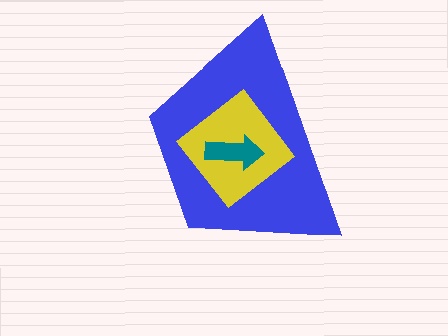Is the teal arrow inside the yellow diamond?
Yes.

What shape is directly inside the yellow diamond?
The teal arrow.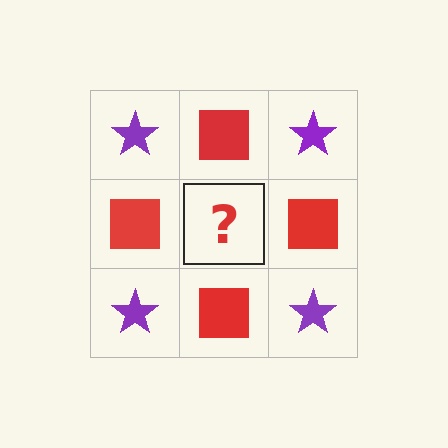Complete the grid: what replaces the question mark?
The question mark should be replaced with a purple star.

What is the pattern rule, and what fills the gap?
The rule is that it alternates purple star and red square in a checkerboard pattern. The gap should be filled with a purple star.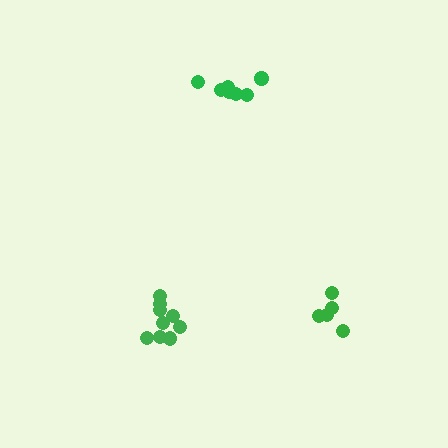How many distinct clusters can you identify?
There are 3 distinct clusters.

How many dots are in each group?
Group 1: 7 dots, Group 2: 9 dots, Group 3: 5 dots (21 total).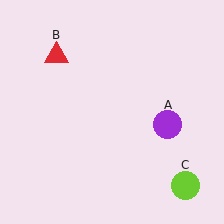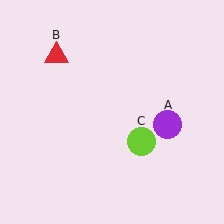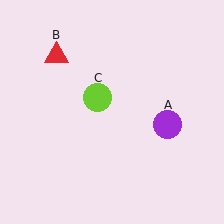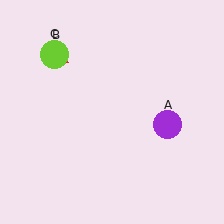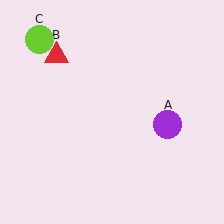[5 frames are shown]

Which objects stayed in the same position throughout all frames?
Purple circle (object A) and red triangle (object B) remained stationary.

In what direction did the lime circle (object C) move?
The lime circle (object C) moved up and to the left.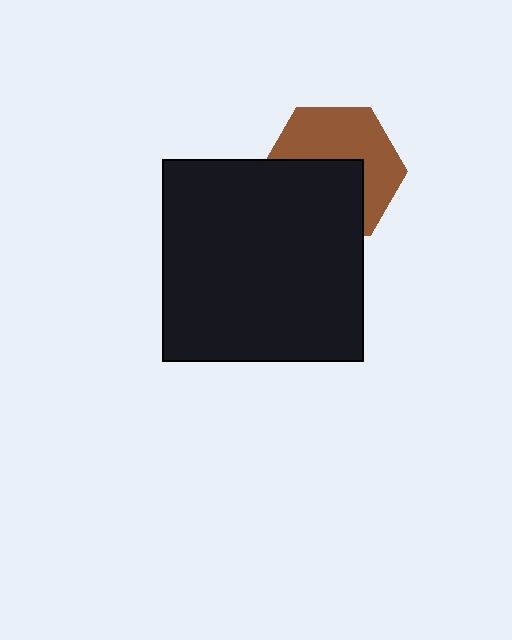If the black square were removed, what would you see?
You would see the complete brown hexagon.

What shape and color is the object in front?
The object in front is a black square.